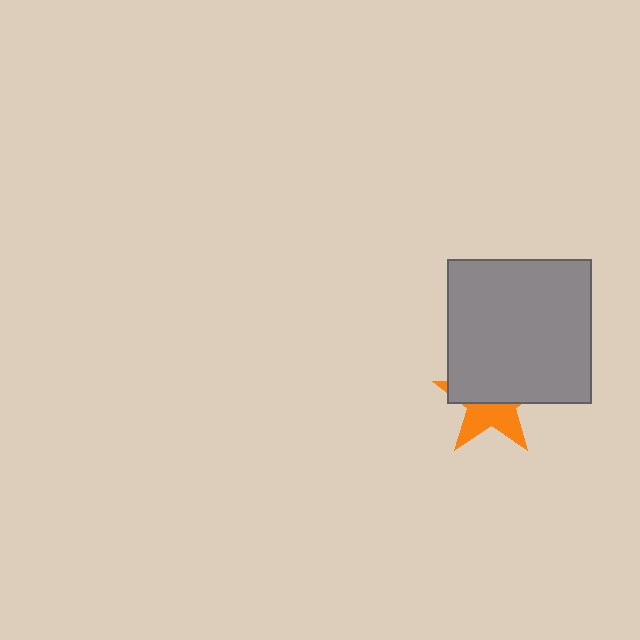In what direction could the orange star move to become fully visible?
The orange star could move down. That would shift it out from behind the gray square entirely.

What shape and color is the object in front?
The object in front is a gray square.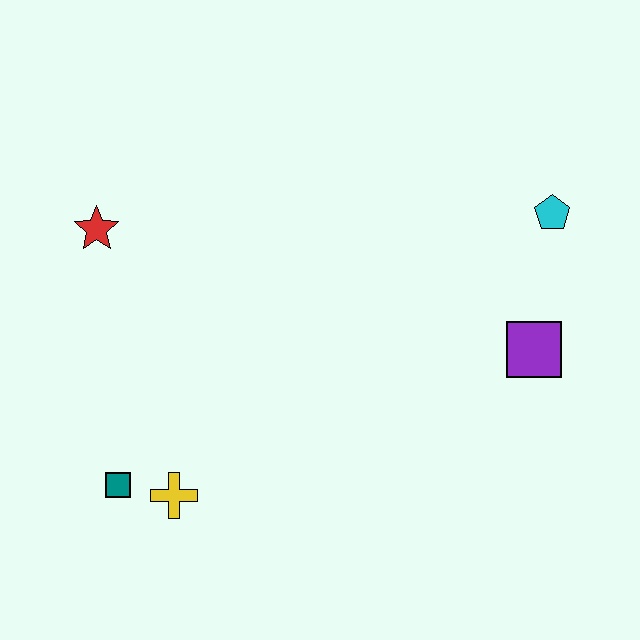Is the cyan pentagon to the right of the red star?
Yes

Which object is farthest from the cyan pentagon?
The teal square is farthest from the cyan pentagon.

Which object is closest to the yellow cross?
The teal square is closest to the yellow cross.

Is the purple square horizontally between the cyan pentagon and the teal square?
Yes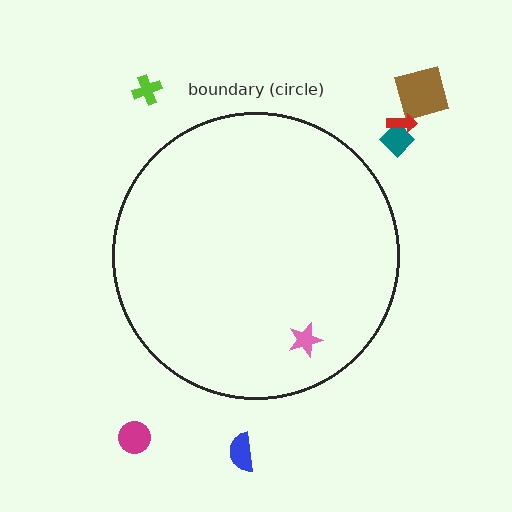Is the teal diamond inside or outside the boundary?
Outside.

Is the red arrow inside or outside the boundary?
Outside.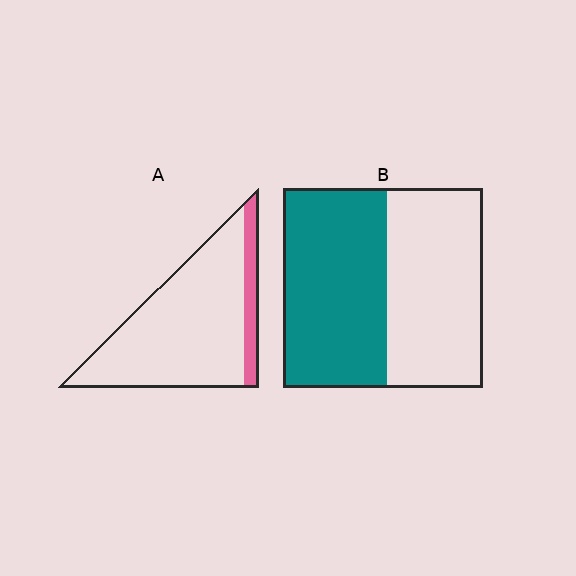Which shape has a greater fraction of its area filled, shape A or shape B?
Shape B.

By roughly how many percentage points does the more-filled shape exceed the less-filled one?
By roughly 40 percentage points (B over A).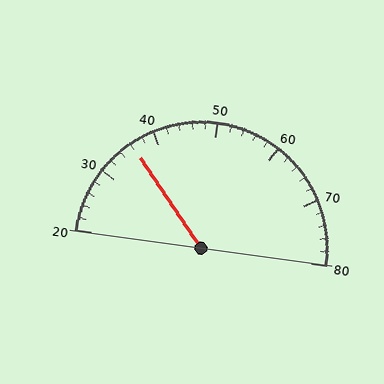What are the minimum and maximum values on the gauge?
The gauge ranges from 20 to 80.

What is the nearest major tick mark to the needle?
The nearest major tick mark is 40.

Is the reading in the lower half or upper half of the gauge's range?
The reading is in the lower half of the range (20 to 80).